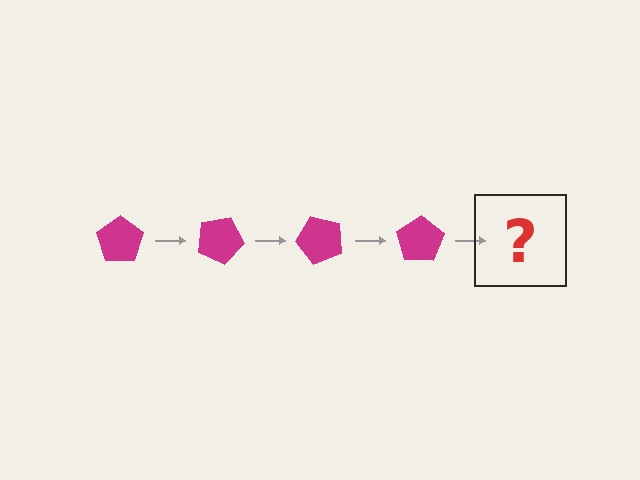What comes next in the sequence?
The next element should be a magenta pentagon rotated 100 degrees.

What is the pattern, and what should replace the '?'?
The pattern is that the pentagon rotates 25 degrees each step. The '?' should be a magenta pentagon rotated 100 degrees.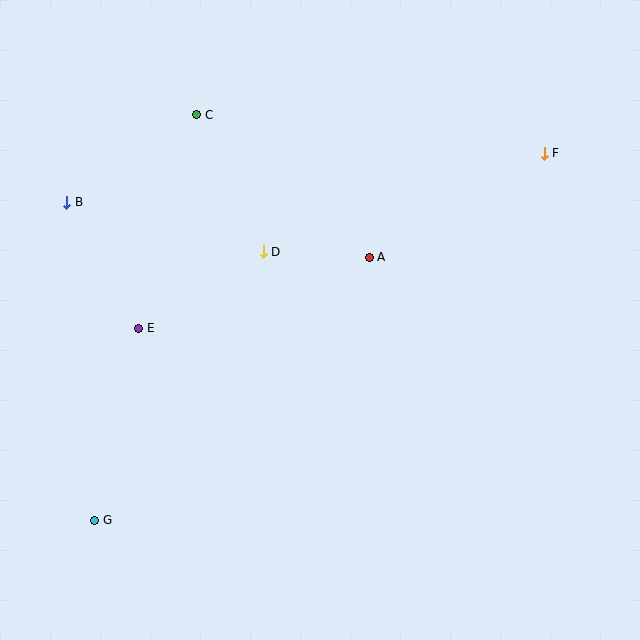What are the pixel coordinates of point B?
Point B is at (67, 202).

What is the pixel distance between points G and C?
The distance between G and C is 418 pixels.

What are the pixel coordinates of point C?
Point C is at (197, 115).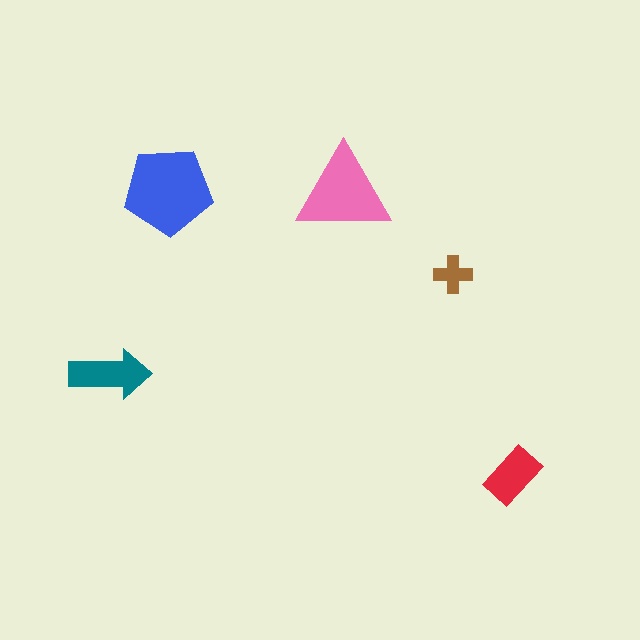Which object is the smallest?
The brown cross.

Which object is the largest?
The blue pentagon.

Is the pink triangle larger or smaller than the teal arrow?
Larger.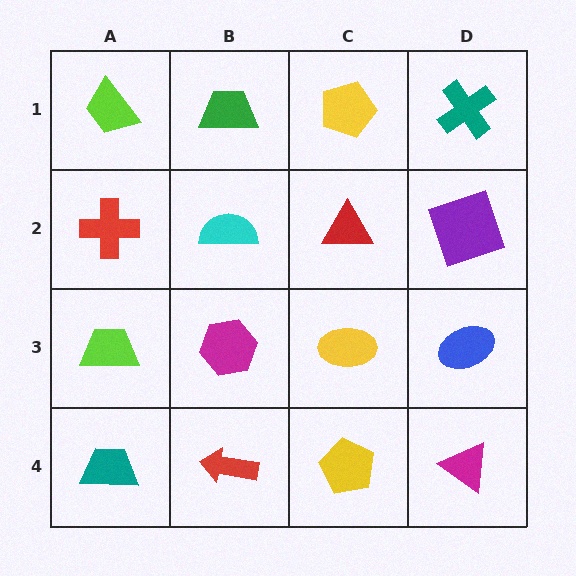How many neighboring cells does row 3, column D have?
3.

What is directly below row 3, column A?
A teal trapezoid.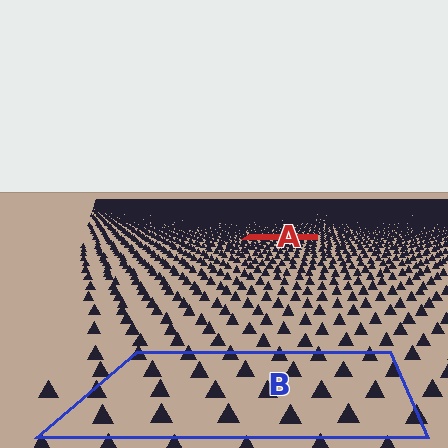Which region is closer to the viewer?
Region B is closer. The texture elements there are larger and more spread out.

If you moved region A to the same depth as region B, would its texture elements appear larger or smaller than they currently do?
They would appear larger. At a closer depth, the same texture elements are projected at a bigger on-screen size.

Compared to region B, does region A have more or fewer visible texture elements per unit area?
Region A has more texture elements per unit area — they are packed more densely because it is farther away.